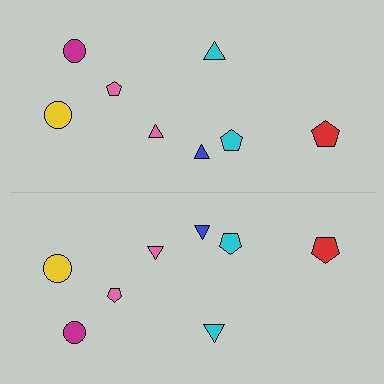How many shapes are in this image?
There are 16 shapes in this image.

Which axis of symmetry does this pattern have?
The pattern has a horizontal axis of symmetry running through the center of the image.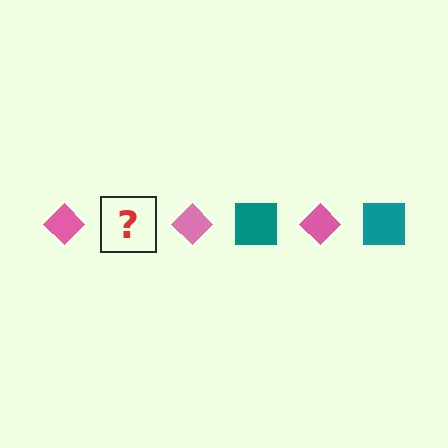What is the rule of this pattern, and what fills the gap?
The rule is that the pattern alternates between pink diamond and teal square. The gap should be filled with a teal square.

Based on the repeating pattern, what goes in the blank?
The blank should be a teal square.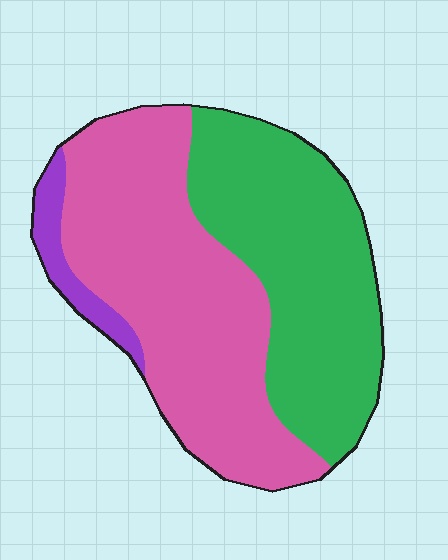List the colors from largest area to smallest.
From largest to smallest: pink, green, purple.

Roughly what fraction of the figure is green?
Green covers 43% of the figure.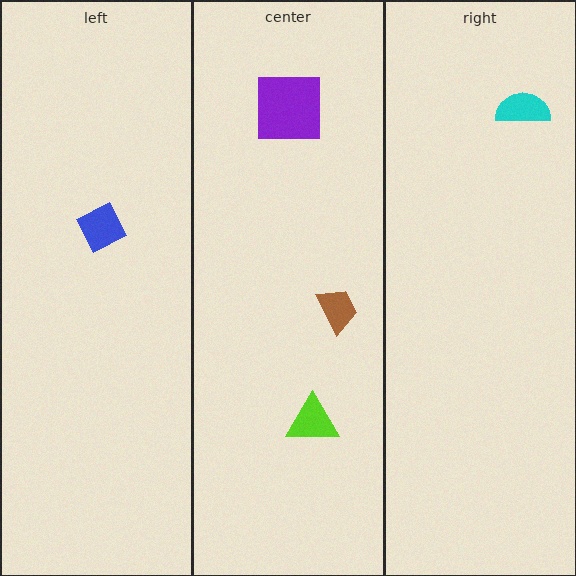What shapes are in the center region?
The purple square, the lime triangle, the brown trapezoid.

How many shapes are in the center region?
3.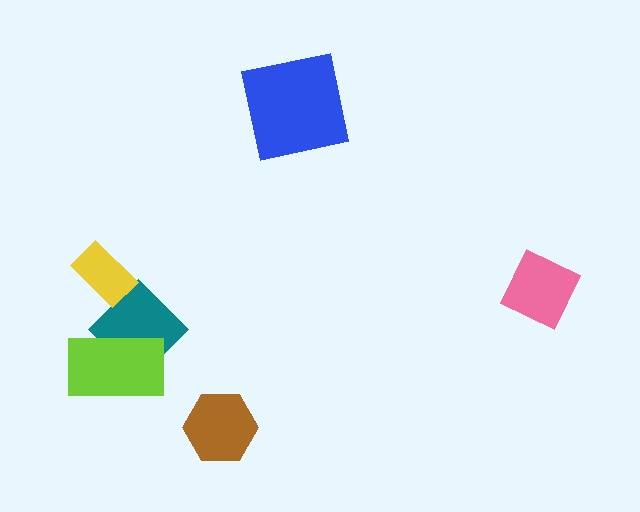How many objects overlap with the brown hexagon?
0 objects overlap with the brown hexagon.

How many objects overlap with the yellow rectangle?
1 object overlaps with the yellow rectangle.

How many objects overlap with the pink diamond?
0 objects overlap with the pink diamond.